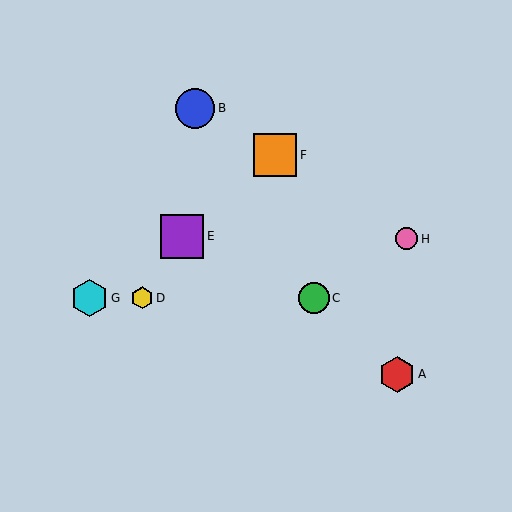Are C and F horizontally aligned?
No, C is at y≈298 and F is at y≈155.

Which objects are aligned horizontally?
Objects C, D, G are aligned horizontally.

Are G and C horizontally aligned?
Yes, both are at y≈298.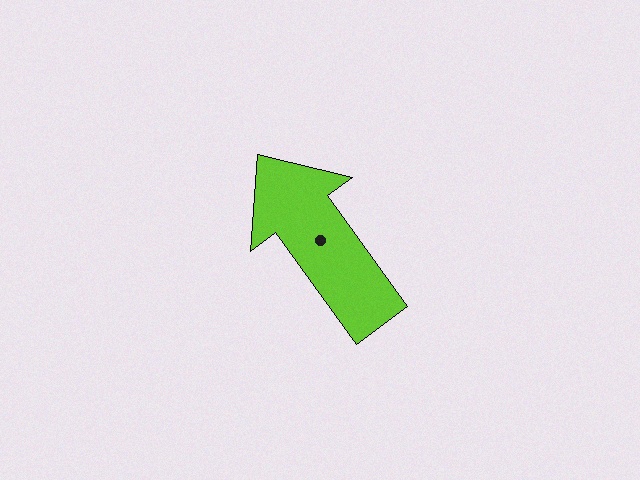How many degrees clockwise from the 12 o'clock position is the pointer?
Approximately 324 degrees.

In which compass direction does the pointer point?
Northwest.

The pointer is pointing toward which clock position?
Roughly 11 o'clock.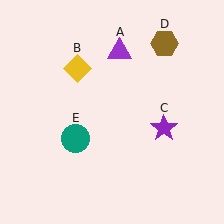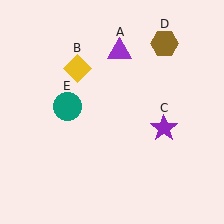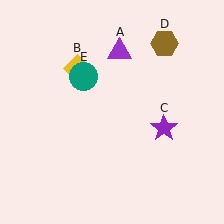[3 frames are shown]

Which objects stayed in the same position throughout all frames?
Purple triangle (object A) and yellow diamond (object B) and purple star (object C) and brown hexagon (object D) remained stationary.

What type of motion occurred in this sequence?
The teal circle (object E) rotated clockwise around the center of the scene.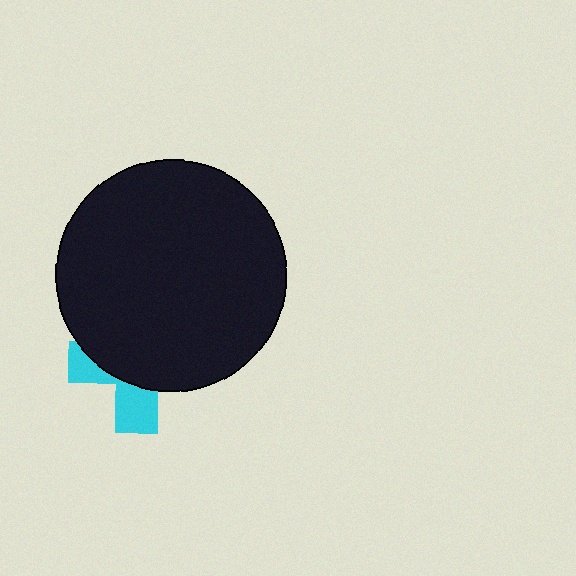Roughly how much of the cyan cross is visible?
A small part of it is visible (roughly 32%).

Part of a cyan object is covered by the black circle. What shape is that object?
It is a cross.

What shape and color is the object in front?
The object in front is a black circle.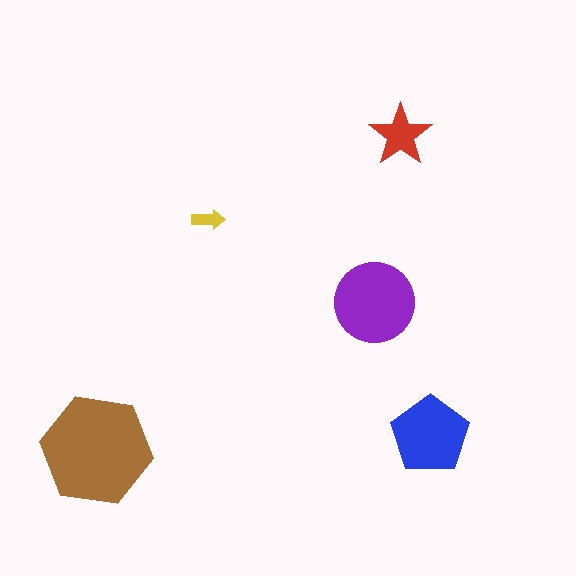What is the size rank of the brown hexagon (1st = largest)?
1st.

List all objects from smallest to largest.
The yellow arrow, the red star, the blue pentagon, the purple circle, the brown hexagon.